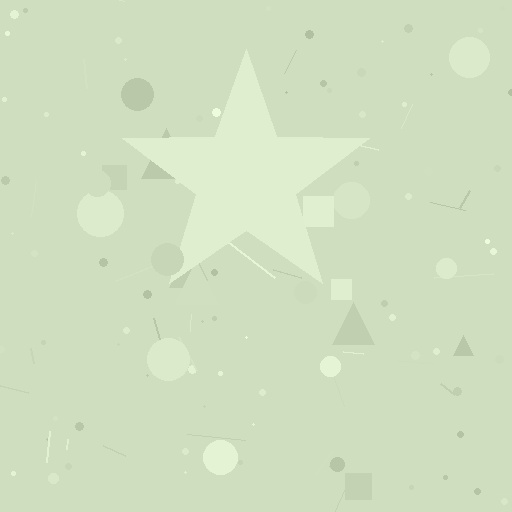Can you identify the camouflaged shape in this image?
The camouflaged shape is a star.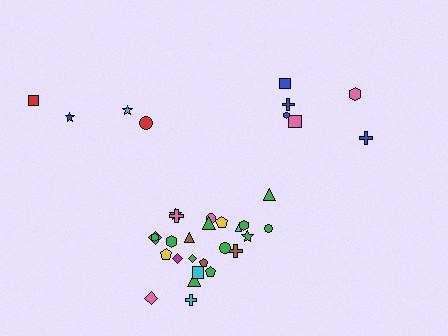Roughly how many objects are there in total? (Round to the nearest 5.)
Roughly 35 objects in total.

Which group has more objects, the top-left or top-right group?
The top-right group.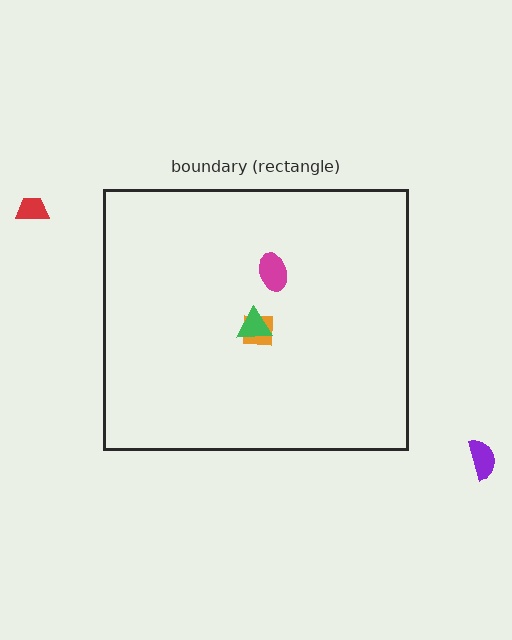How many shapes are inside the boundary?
3 inside, 2 outside.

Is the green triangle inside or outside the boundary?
Inside.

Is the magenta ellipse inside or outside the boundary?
Inside.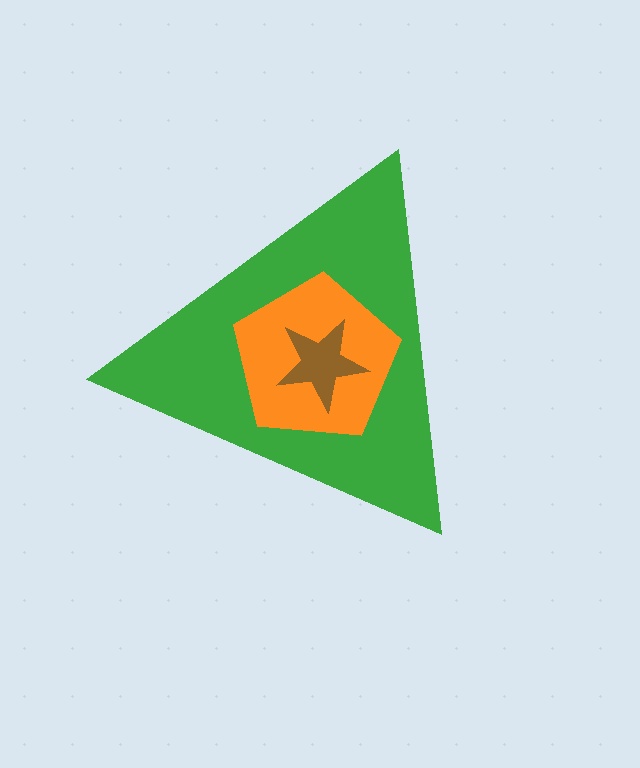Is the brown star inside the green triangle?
Yes.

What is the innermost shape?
The brown star.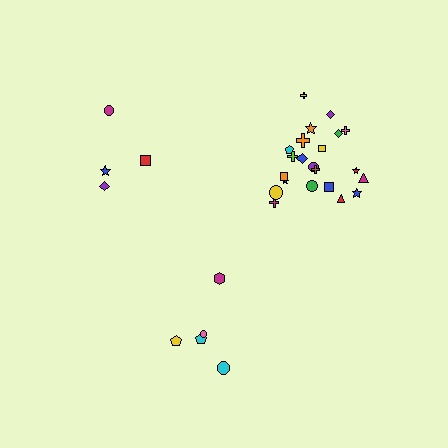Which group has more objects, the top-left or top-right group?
The top-right group.